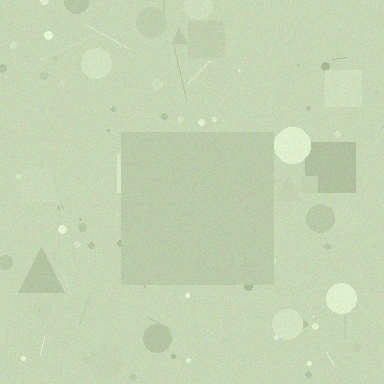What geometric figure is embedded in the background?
A square is embedded in the background.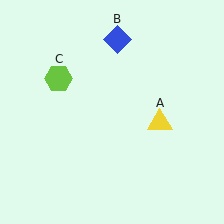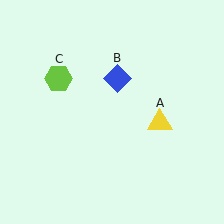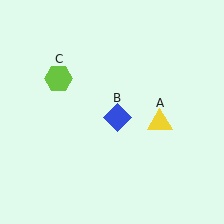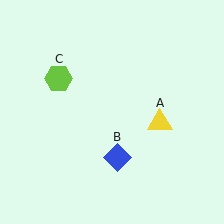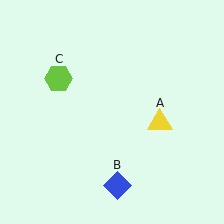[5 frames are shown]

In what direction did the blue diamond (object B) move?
The blue diamond (object B) moved down.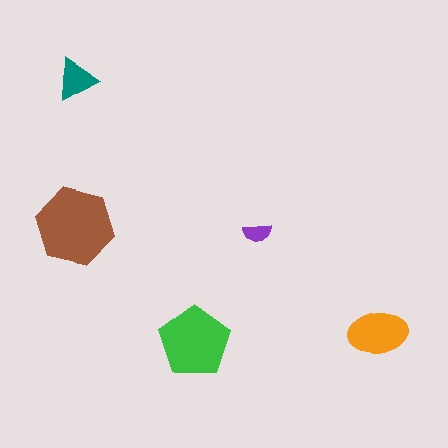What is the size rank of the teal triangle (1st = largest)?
4th.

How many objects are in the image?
There are 5 objects in the image.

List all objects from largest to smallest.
The brown hexagon, the green pentagon, the orange ellipse, the teal triangle, the purple semicircle.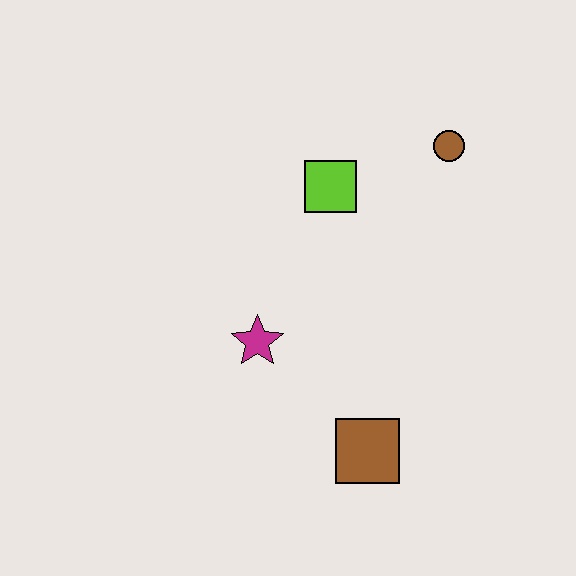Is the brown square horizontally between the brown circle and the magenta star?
Yes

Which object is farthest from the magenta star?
The brown circle is farthest from the magenta star.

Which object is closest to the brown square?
The magenta star is closest to the brown square.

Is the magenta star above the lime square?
No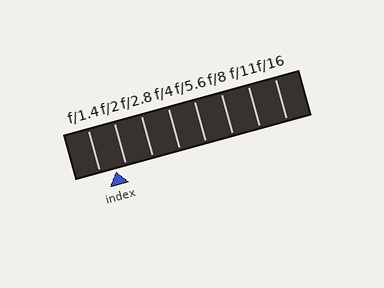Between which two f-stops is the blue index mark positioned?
The index mark is between f/1.4 and f/2.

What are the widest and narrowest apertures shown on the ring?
The widest aperture shown is f/1.4 and the narrowest is f/16.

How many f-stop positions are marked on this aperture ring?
There are 8 f-stop positions marked.